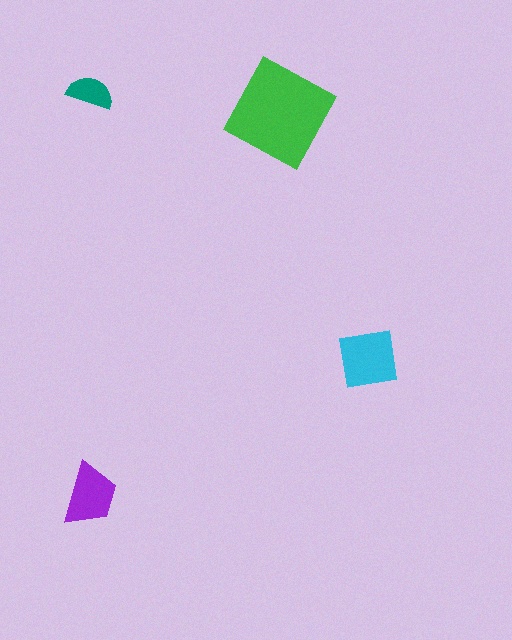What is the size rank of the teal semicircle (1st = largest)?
4th.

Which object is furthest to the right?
The cyan square is rightmost.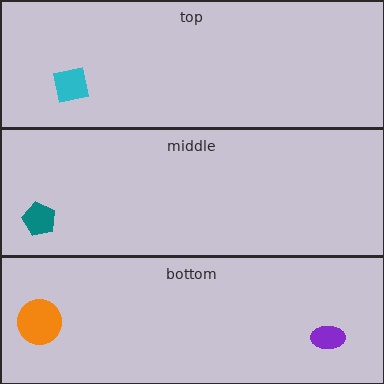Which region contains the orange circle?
The bottom region.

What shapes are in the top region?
The cyan square.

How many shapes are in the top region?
1.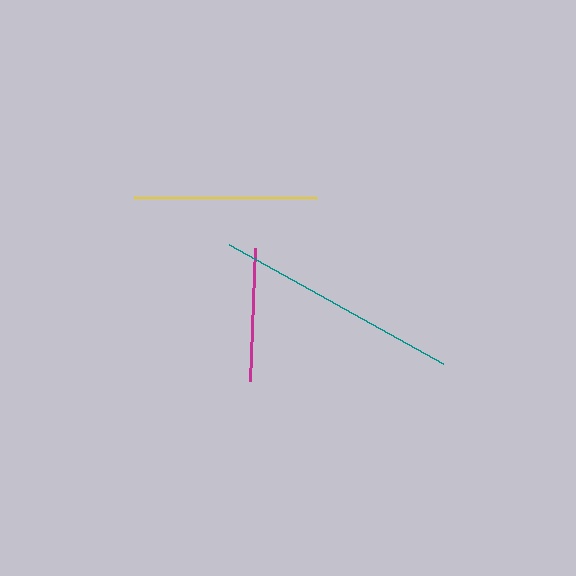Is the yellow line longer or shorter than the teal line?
The teal line is longer than the yellow line.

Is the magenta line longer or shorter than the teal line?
The teal line is longer than the magenta line.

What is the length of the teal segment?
The teal segment is approximately 244 pixels long.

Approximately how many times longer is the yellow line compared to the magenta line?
The yellow line is approximately 1.4 times the length of the magenta line.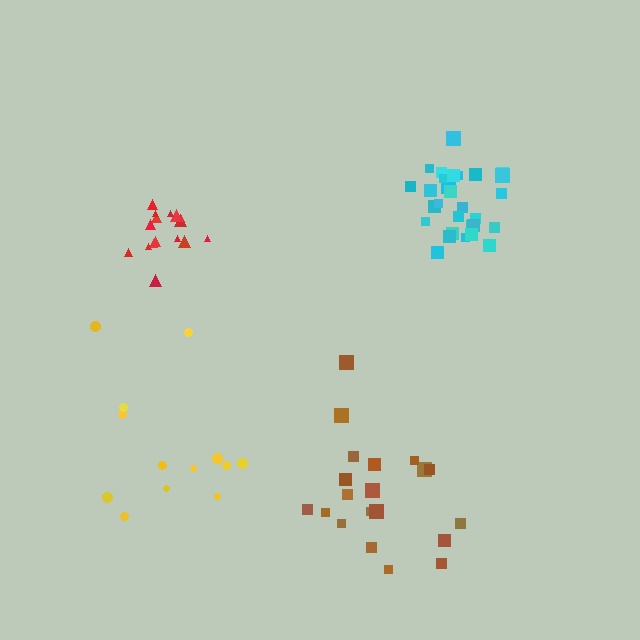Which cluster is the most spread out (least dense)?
Yellow.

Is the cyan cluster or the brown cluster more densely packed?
Cyan.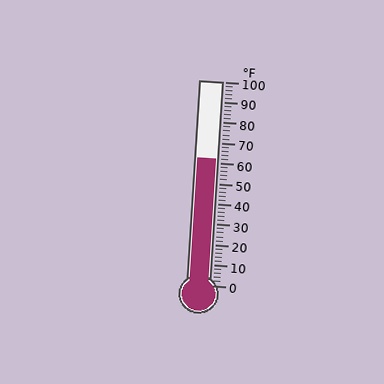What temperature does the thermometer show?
The thermometer shows approximately 62°F.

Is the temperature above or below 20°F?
The temperature is above 20°F.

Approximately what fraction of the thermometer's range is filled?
The thermometer is filled to approximately 60% of its range.